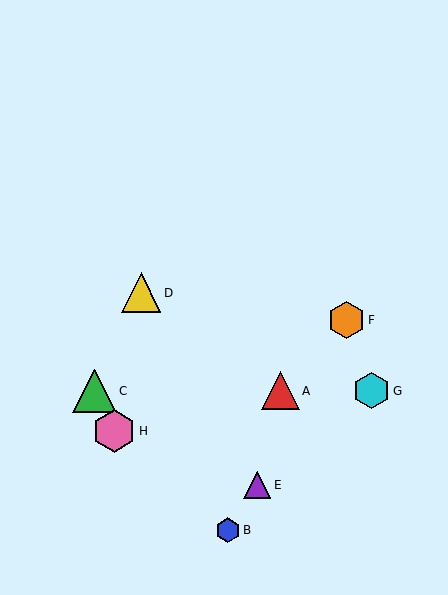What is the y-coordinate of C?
Object C is at y≈391.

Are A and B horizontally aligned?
No, A is at y≈391 and B is at y≈530.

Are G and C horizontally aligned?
Yes, both are at y≈391.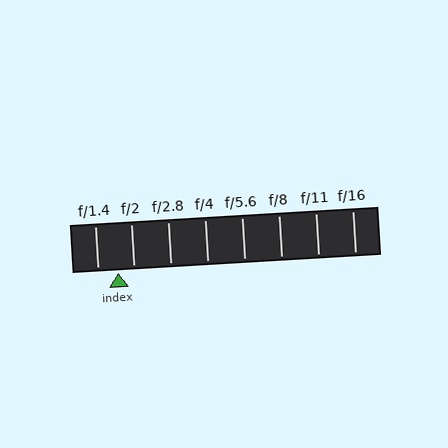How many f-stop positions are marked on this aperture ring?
There are 8 f-stop positions marked.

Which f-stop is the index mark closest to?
The index mark is closest to f/2.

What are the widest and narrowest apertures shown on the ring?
The widest aperture shown is f/1.4 and the narrowest is f/16.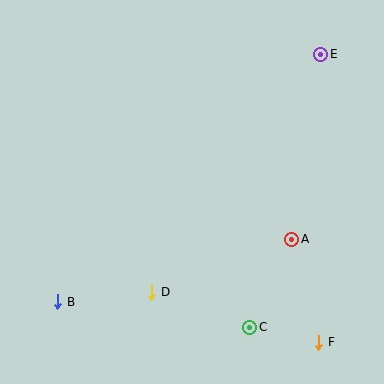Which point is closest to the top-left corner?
Point B is closest to the top-left corner.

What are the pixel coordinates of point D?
Point D is at (152, 292).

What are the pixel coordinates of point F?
Point F is at (319, 342).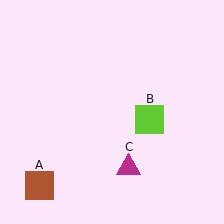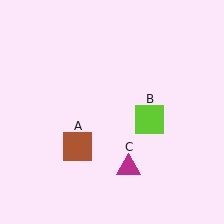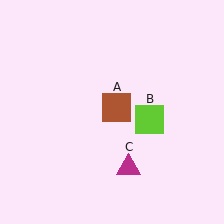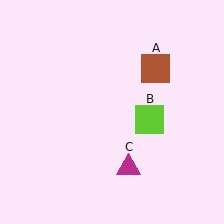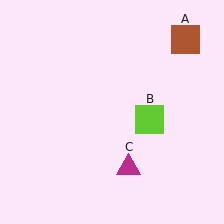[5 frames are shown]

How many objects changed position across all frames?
1 object changed position: brown square (object A).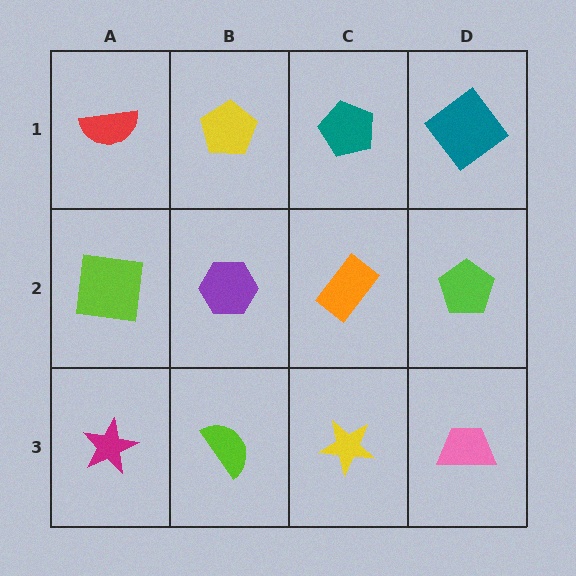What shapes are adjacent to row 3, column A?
A lime square (row 2, column A), a lime semicircle (row 3, column B).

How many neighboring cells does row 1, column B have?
3.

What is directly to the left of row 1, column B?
A red semicircle.